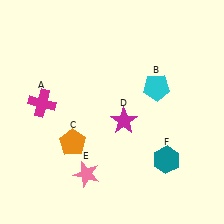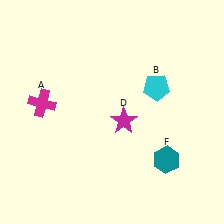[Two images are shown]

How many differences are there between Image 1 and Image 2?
There are 2 differences between the two images.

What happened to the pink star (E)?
The pink star (E) was removed in Image 2. It was in the bottom-left area of Image 1.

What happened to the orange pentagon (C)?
The orange pentagon (C) was removed in Image 2. It was in the bottom-left area of Image 1.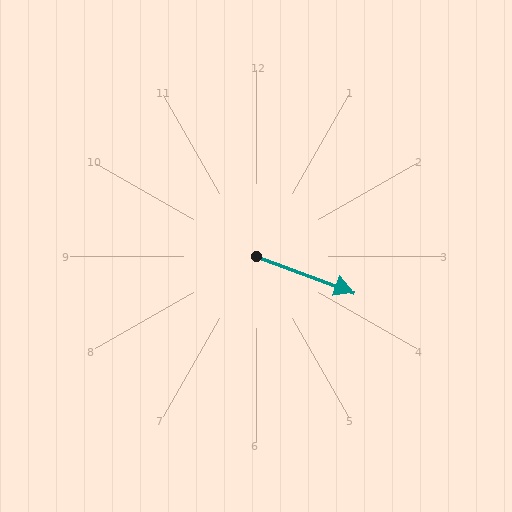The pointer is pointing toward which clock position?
Roughly 4 o'clock.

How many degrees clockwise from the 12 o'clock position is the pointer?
Approximately 110 degrees.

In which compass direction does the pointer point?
East.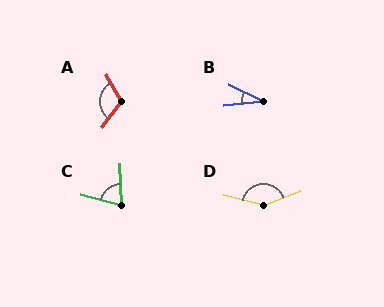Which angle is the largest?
D, at approximately 145 degrees.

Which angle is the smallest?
B, at approximately 32 degrees.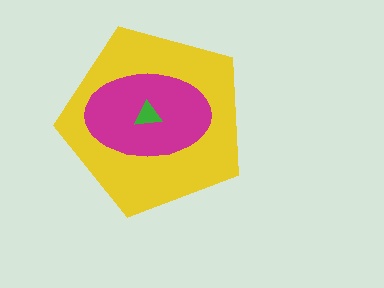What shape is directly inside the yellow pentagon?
The magenta ellipse.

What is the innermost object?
The green triangle.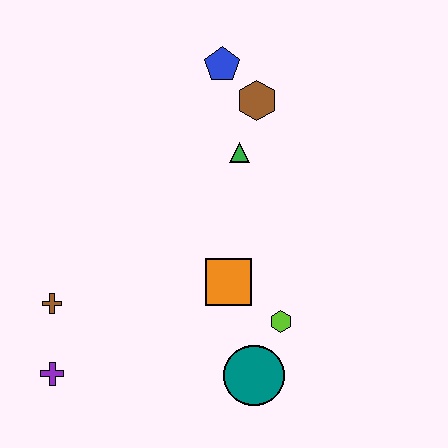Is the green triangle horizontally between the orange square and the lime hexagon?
Yes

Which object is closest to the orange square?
The lime hexagon is closest to the orange square.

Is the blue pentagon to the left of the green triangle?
Yes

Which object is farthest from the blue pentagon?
The purple cross is farthest from the blue pentagon.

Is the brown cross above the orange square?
No